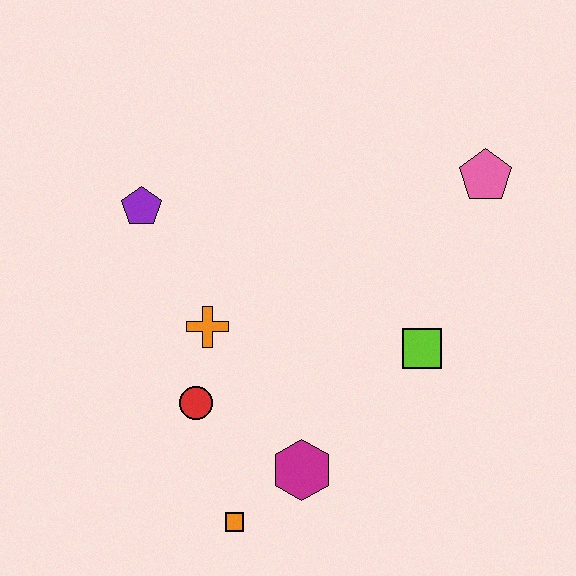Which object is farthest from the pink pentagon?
The orange square is farthest from the pink pentagon.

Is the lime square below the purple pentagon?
Yes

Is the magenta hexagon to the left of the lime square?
Yes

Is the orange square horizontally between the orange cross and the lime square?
Yes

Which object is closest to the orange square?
The magenta hexagon is closest to the orange square.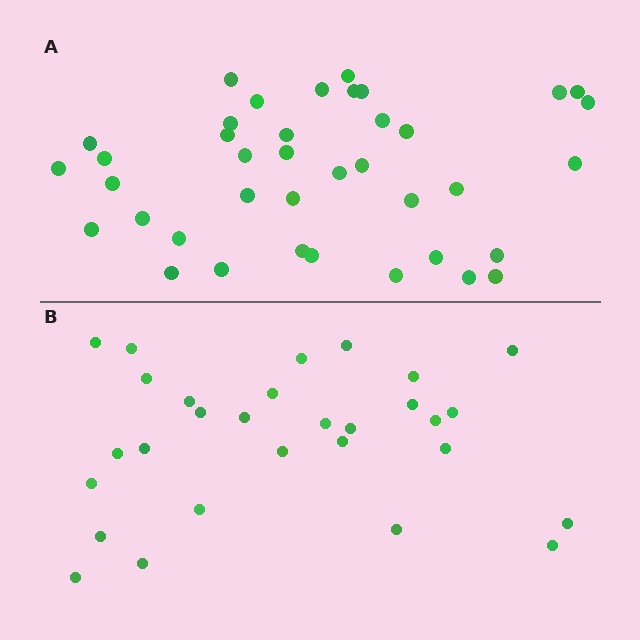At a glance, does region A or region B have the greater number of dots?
Region A (the top region) has more dots.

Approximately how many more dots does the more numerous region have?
Region A has roughly 10 or so more dots than region B.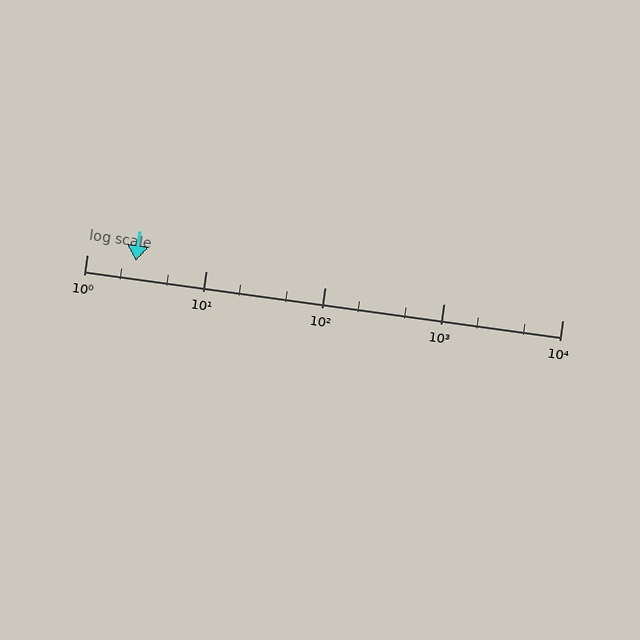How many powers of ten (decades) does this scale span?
The scale spans 4 decades, from 1 to 10000.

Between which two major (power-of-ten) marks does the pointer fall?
The pointer is between 1 and 10.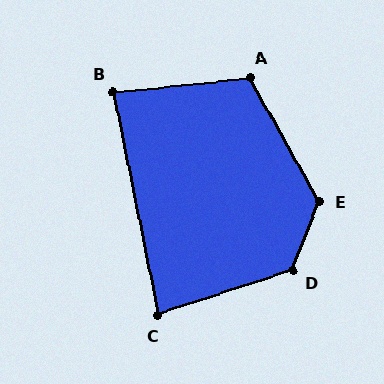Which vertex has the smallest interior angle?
C, at approximately 83 degrees.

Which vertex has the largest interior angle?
E, at approximately 130 degrees.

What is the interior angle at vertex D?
Approximately 129 degrees (obtuse).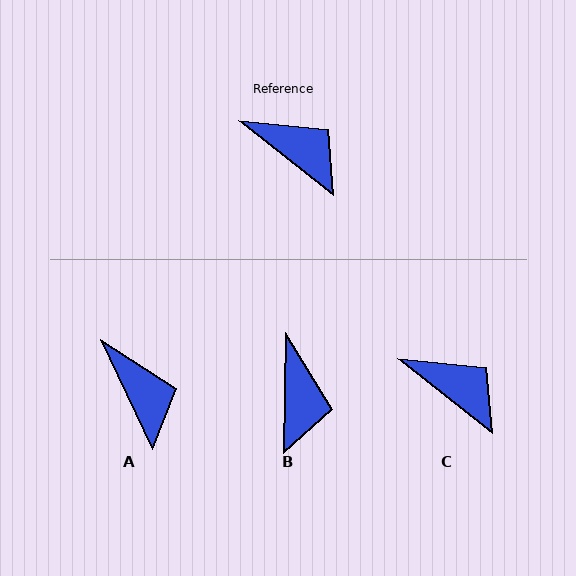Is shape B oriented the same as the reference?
No, it is off by about 53 degrees.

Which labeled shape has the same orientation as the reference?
C.